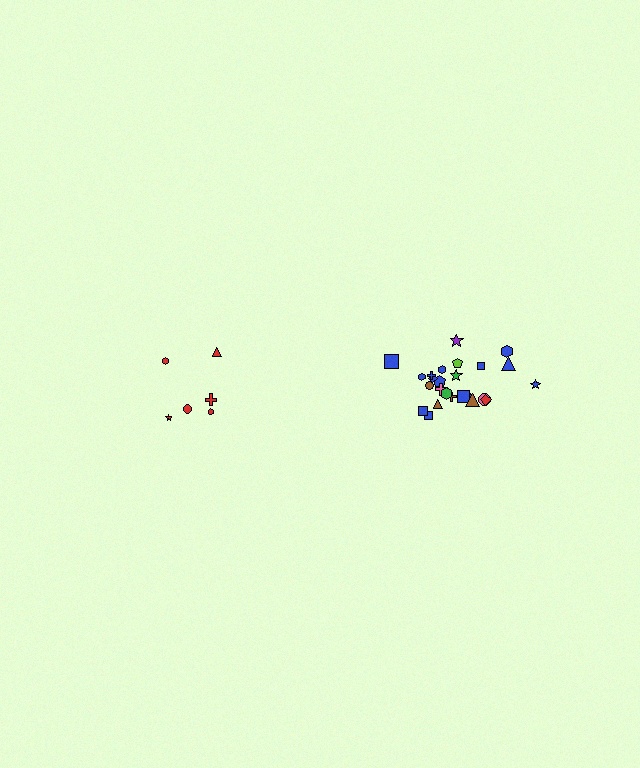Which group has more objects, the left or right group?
The right group.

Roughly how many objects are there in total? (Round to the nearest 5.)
Roughly 30 objects in total.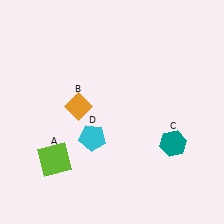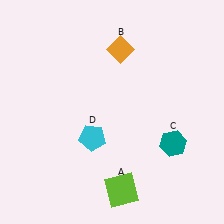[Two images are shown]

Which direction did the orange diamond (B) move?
The orange diamond (B) moved up.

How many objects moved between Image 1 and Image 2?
2 objects moved between the two images.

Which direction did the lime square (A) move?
The lime square (A) moved right.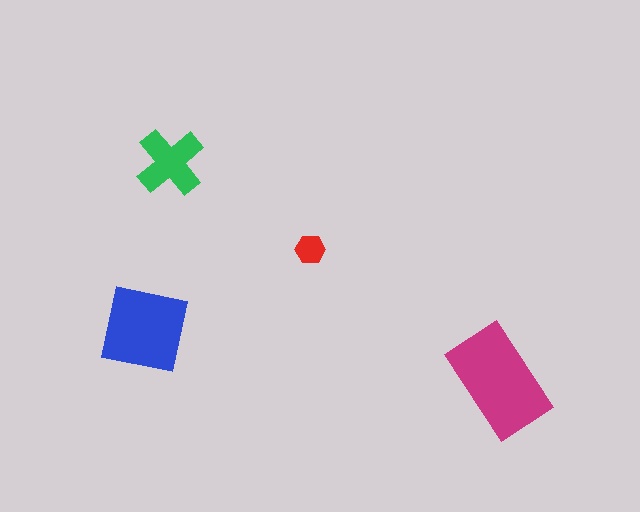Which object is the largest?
The magenta rectangle.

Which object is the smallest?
The red hexagon.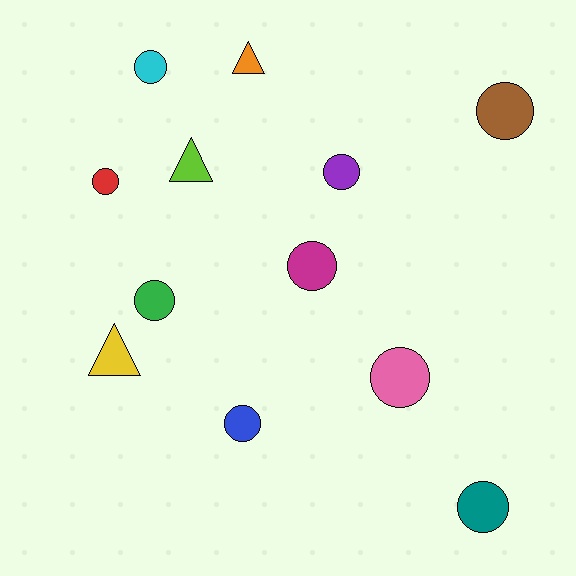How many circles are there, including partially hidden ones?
There are 9 circles.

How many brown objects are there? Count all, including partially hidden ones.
There is 1 brown object.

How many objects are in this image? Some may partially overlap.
There are 12 objects.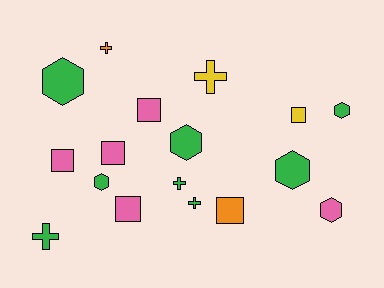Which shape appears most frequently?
Square, with 6 objects.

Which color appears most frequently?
Green, with 8 objects.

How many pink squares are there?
There are 4 pink squares.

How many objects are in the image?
There are 17 objects.